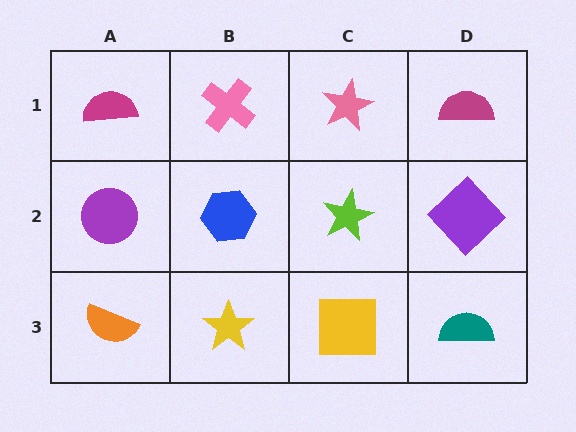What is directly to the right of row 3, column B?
A yellow square.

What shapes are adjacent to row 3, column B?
A blue hexagon (row 2, column B), an orange semicircle (row 3, column A), a yellow square (row 3, column C).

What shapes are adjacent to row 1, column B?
A blue hexagon (row 2, column B), a magenta semicircle (row 1, column A), a pink star (row 1, column C).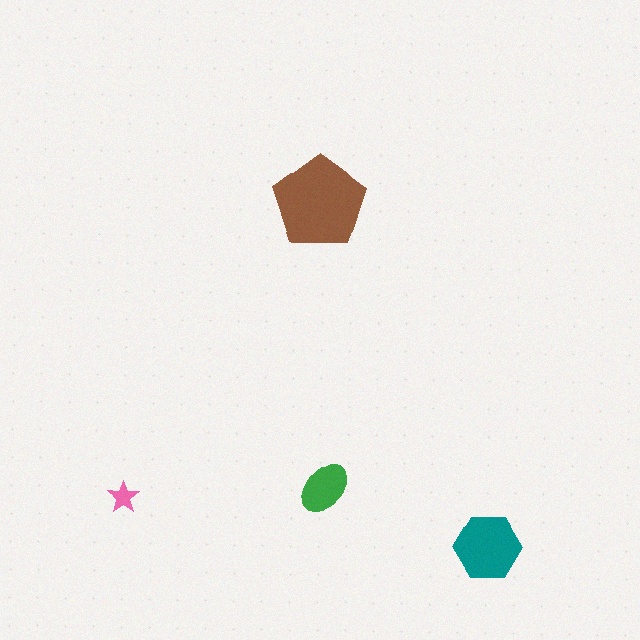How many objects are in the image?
There are 4 objects in the image.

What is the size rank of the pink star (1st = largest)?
4th.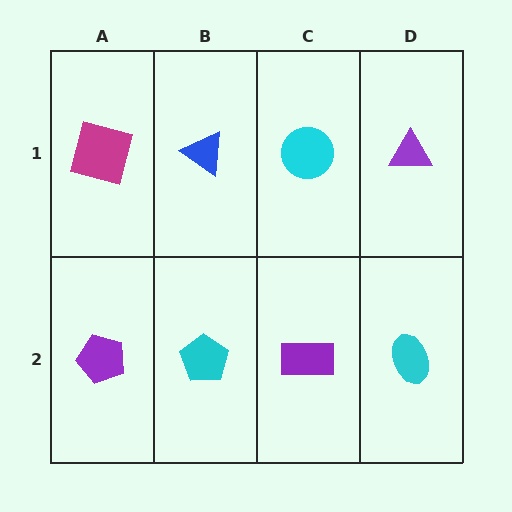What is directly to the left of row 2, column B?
A purple pentagon.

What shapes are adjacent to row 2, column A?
A magenta square (row 1, column A), a cyan pentagon (row 2, column B).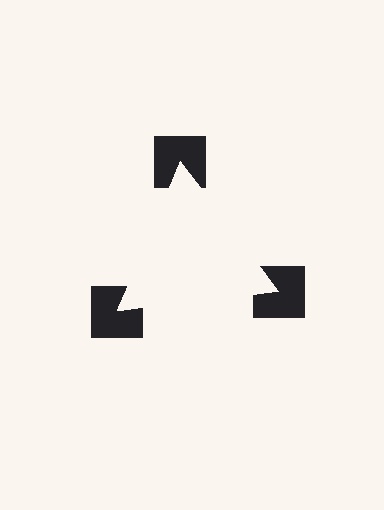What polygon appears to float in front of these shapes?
An illusory triangle — its edges are inferred from the aligned wedge cuts in the notched squares, not physically drawn.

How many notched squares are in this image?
There are 3 — one at each vertex of the illusory triangle.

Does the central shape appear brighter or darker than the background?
It typically appears slightly brighter than the background, even though no actual brightness change is drawn.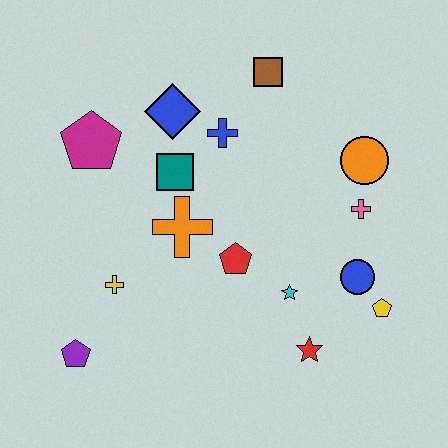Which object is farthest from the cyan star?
The magenta pentagon is farthest from the cyan star.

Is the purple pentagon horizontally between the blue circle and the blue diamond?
No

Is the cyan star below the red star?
No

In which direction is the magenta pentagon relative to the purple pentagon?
The magenta pentagon is above the purple pentagon.